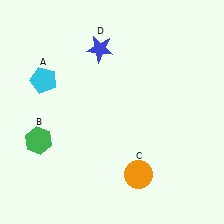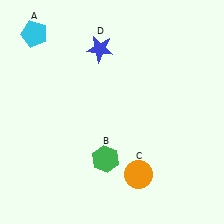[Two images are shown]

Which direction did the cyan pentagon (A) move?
The cyan pentagon (A) moved up.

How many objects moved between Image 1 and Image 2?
2 objects moved between the two images.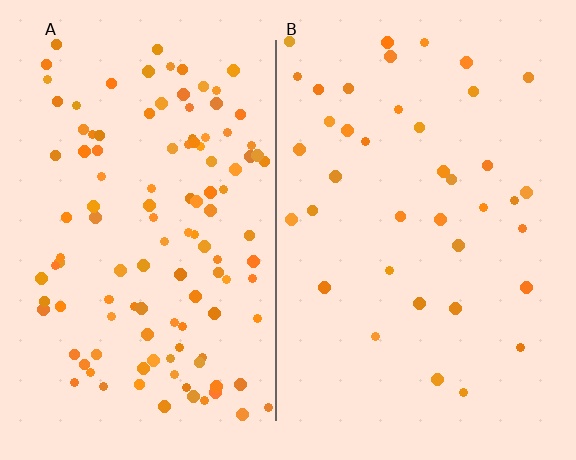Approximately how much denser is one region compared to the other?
Approximately 3.0× — region A over region B.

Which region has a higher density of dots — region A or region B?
A (the left).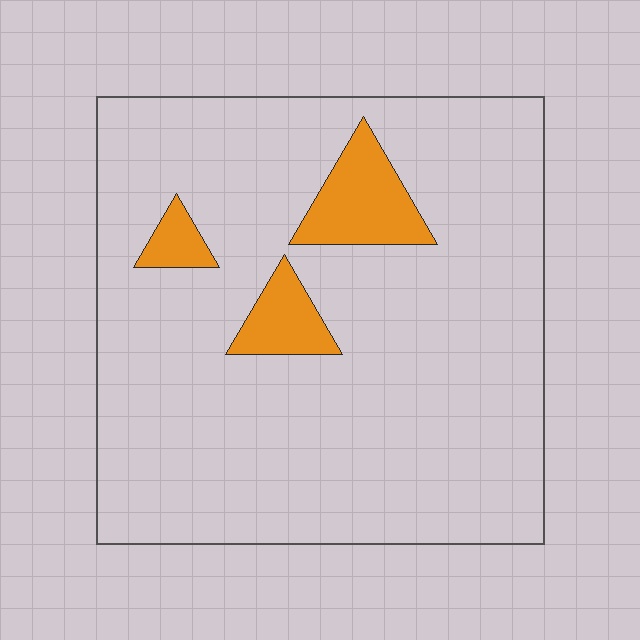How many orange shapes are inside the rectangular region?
3.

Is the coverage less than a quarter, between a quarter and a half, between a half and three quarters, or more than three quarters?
Less than a quarter.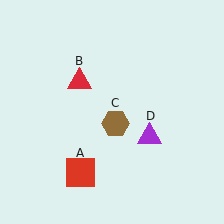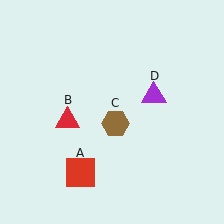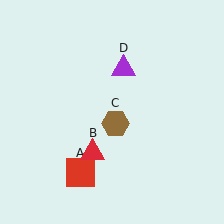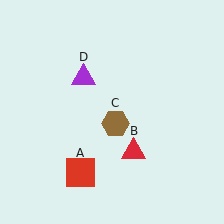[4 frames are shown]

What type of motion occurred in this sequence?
The red triangle (object B), purple triangle (object D) rotated counterclockwise around the center of the scene.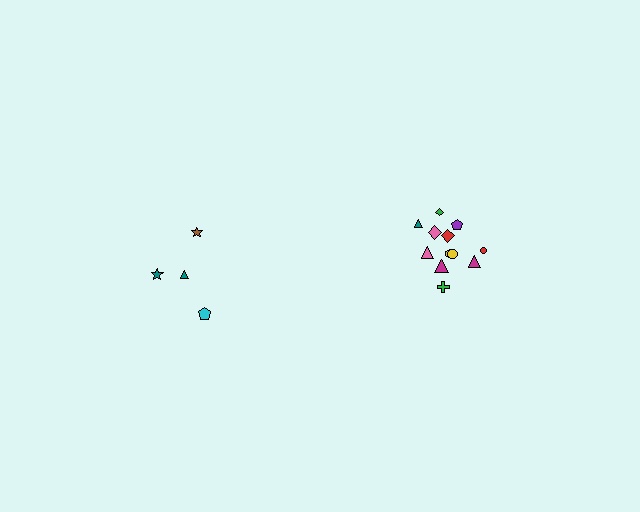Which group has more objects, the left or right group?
The right group.